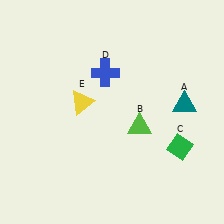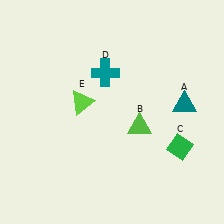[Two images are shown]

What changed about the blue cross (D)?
In Image 1, D is blue. In Image 2, it changed to teal.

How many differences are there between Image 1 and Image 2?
There are 2 differences between the two images.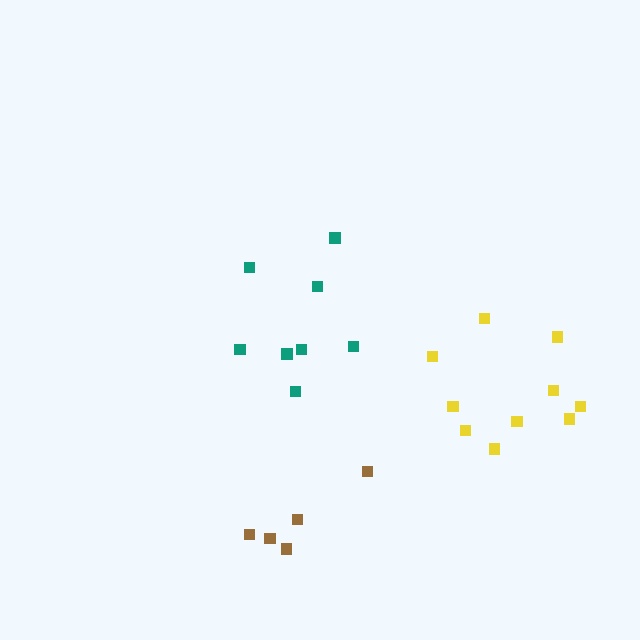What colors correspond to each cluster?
The clusters are colored: yellow, teal, brown.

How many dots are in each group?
Group 1: 10 dots, Group 2: 8 dots, Group 3: 5 dots (23 total).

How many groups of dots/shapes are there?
There are 3 groups.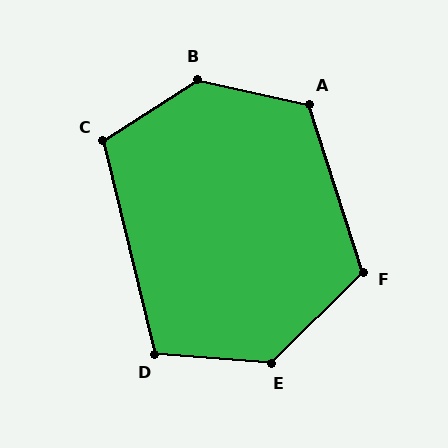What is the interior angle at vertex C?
Approximately 109 degrees (obtuse).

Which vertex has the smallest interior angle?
D, at approximately 108 degrees.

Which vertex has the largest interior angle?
B, at approximately 135 degrees.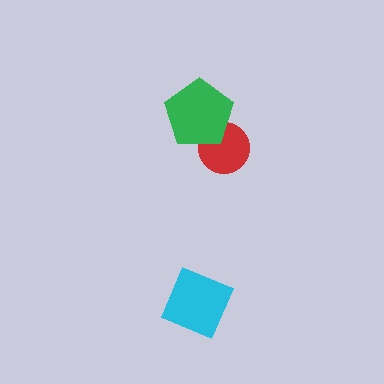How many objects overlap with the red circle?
1 object overlaps with the red circle.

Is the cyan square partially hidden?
No, no other shape covers it.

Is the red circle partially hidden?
Yes, it is partially covered by another shape.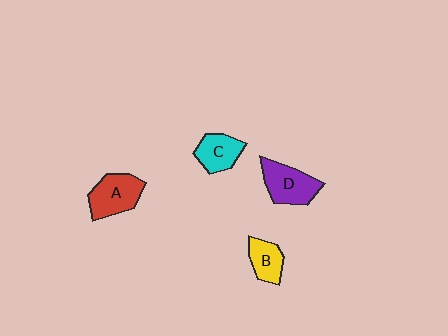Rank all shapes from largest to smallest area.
From largest to smallest: D (purple), A (red), C (cyan), B (yellow).